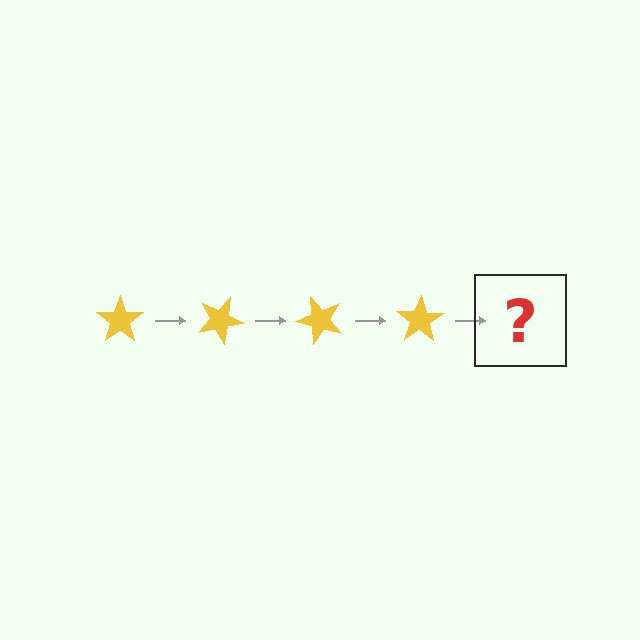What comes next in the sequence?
The next element should be a yellow star rotated 100 degrees.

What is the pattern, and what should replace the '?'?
The pattern is that the star rotates 25 degrees each step. The '?' should be a yellow star rotated 100 degrees.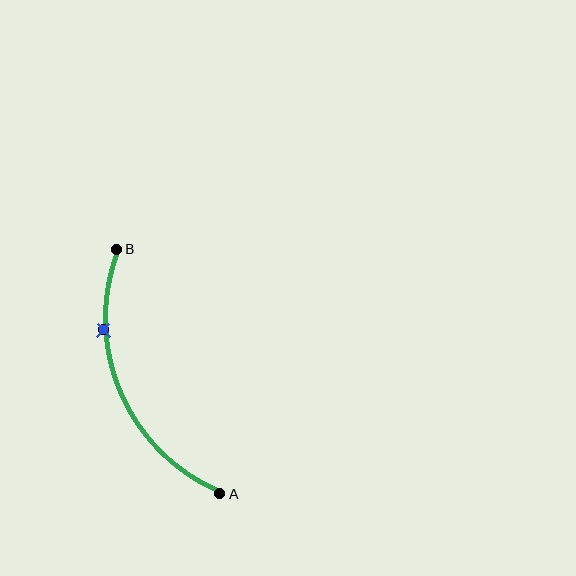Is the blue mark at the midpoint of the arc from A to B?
No. The blue mark lies on the arc but is closer to endpoint B. The arc midpoint would be at the point on the curve equidistant along the arc from both A and B.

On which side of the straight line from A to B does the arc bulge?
The arc bulges to the left of the straight line connecting A and B.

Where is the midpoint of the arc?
The arc midpoint is the point on the curve farthest from the straight line joining A and B. It sits to the left of that line.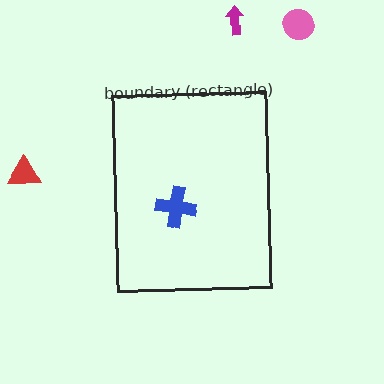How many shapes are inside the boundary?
1 inside, 3 outside.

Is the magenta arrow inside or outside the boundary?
Outside.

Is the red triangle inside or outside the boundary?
Outside.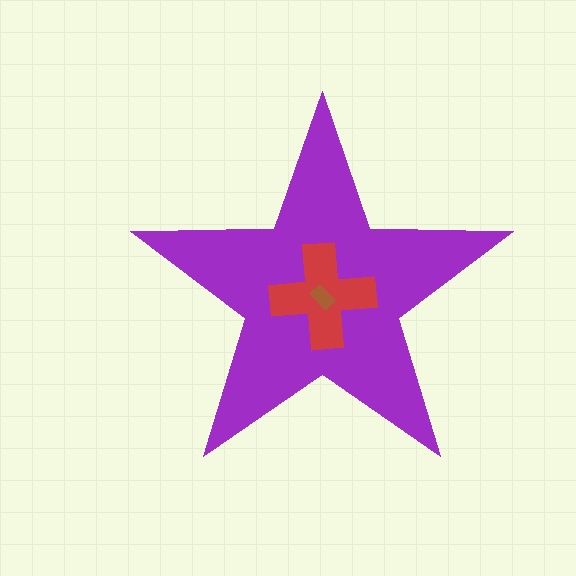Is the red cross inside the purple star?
Yes.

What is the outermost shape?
The purple star.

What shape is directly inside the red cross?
The brown rectangle.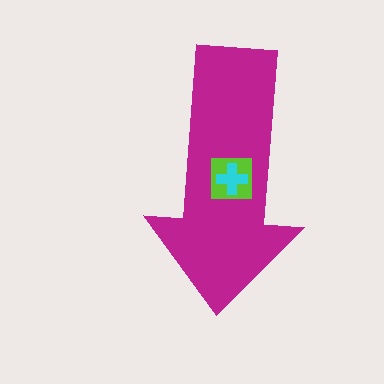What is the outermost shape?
The magenta arrow.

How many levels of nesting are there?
3.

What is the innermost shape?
The cyan cross.